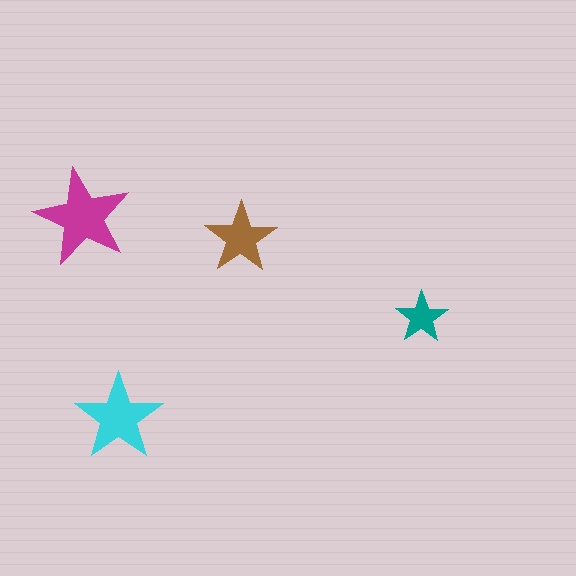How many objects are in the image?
There are 4 objects in the image.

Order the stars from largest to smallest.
the magenta one, the cyan one, the brown one, the teal one.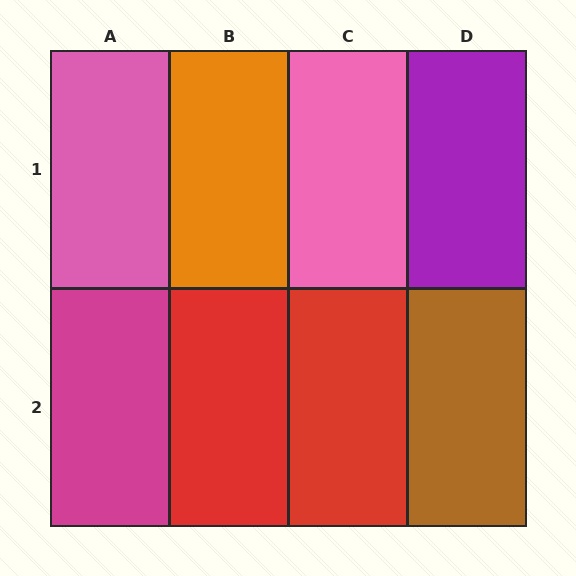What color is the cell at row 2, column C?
Red.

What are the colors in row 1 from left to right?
Pink, orange, pink, purple.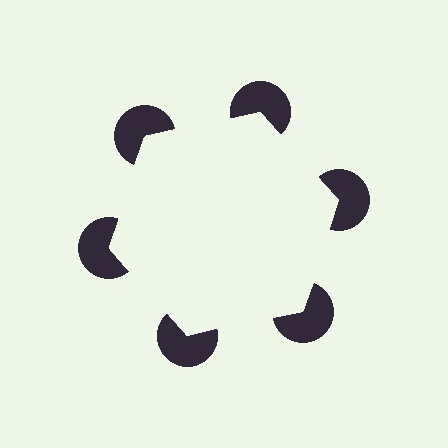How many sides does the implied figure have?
6 sides.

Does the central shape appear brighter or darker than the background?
It typically appears slightly brighter than the background, even though no actual brightness change is drawn.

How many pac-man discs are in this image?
There are 6 — one at each vertex of the illusory hexagon.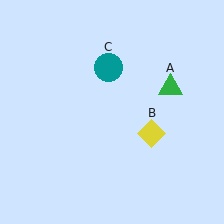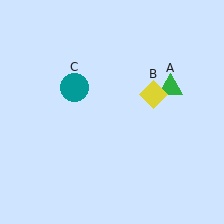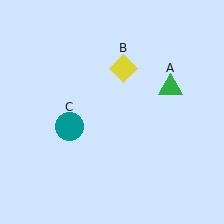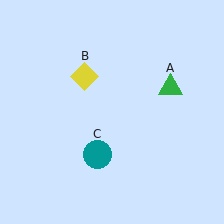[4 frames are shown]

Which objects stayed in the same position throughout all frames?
Green triangle (object A) remained stationary.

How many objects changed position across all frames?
2 objects changed position: yellow diamond (object B), teal circle (object C).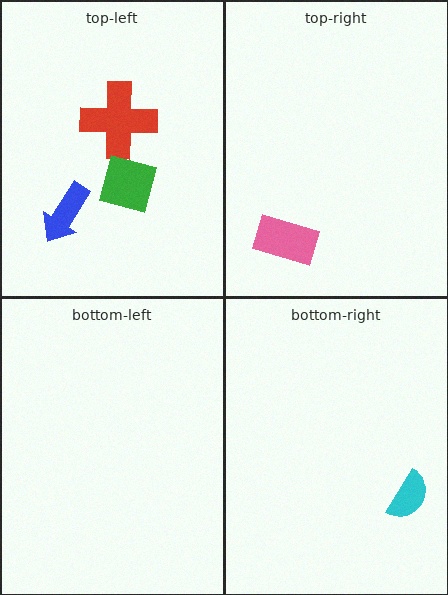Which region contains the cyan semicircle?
The bottom-right region.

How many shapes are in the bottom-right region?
1.